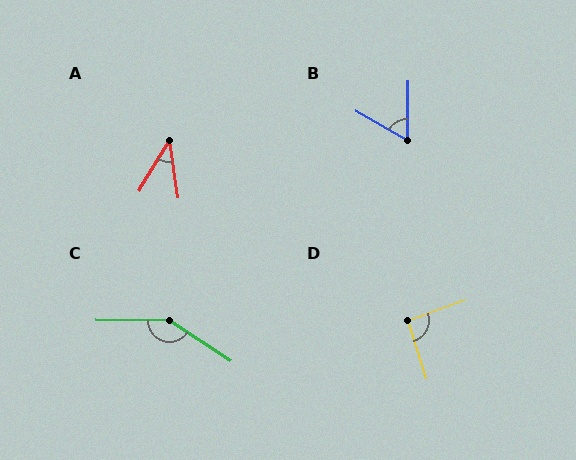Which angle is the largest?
C, at approximately 147 degrees.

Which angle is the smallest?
A, at approximately 40 degrees.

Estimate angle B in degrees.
Approximately 61 degrees.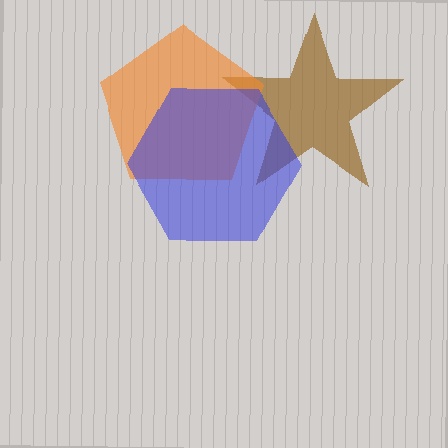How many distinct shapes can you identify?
There are 3 distinct shapes: a brown star, an orange pentagon, a blue hexagon.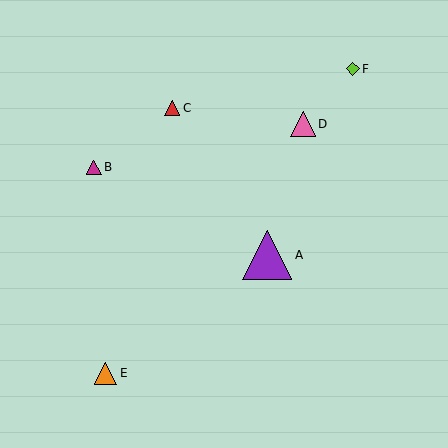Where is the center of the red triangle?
The center of the red triangle is at (172, 108).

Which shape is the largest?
The purple triangle (labeled A) is the largest.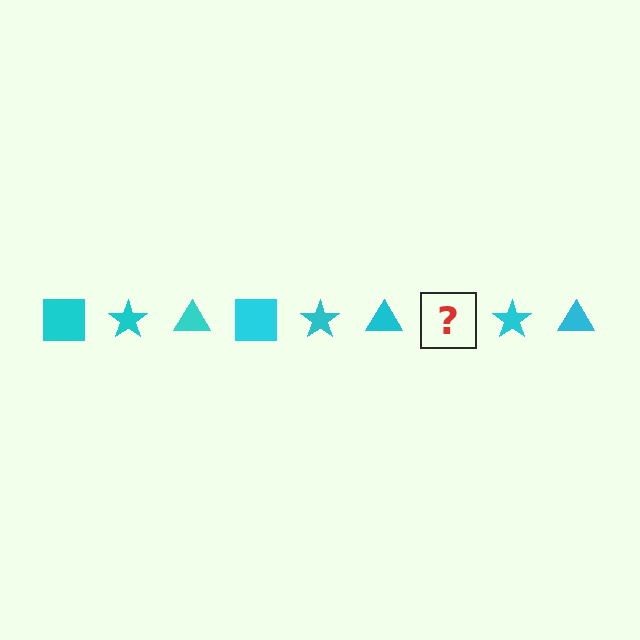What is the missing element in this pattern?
The missing element is a cyan square.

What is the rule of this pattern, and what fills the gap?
The rule is that the pattern cycles through square, star, triangle shapes in cyan. The gap should be filled with a cyan square.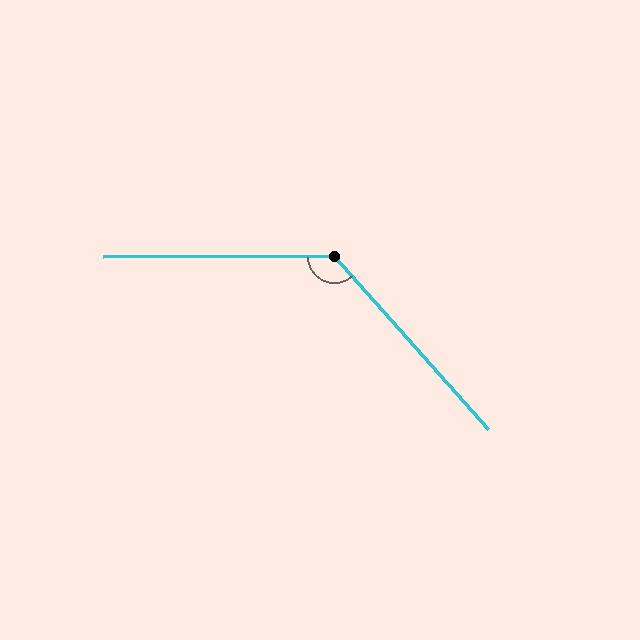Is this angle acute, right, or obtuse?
It is obtuse.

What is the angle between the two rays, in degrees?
Approximately 131 degrees.